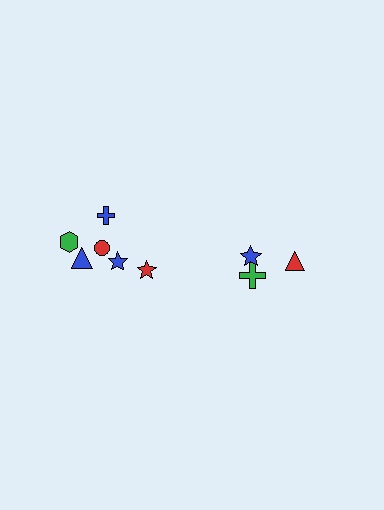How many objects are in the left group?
There are 6 objects.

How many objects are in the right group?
There are 3 objects.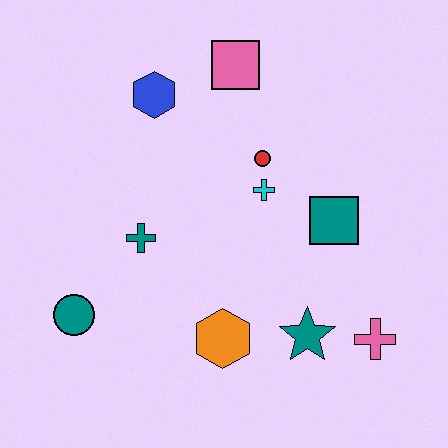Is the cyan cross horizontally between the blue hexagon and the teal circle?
No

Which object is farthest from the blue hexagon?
The pink cross is farthest from the blue hexagon.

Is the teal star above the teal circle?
No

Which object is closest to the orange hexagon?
The teal star is closest to the orange hexagon.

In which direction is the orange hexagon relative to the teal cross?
The orange hexagon is below the teal cross.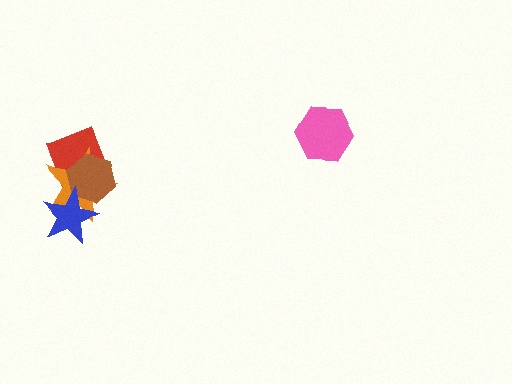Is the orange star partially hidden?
Yes, it is partially covered by another shape.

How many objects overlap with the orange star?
3 objects overlap with the orange star.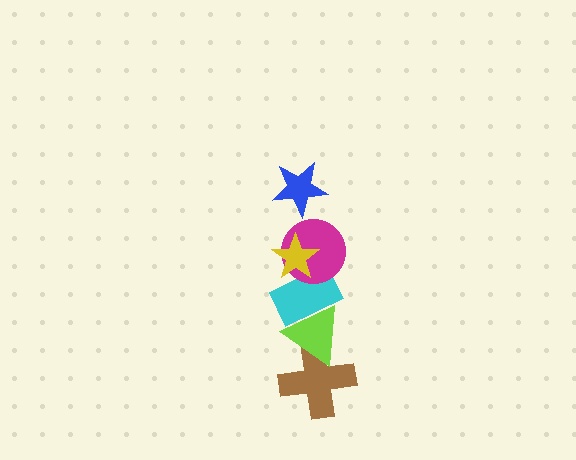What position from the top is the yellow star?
The yellow star is 2nd from the top.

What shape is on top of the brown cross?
The lime triangle is on top of the brown cross.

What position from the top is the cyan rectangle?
The cyan rectangle is 4th from the top.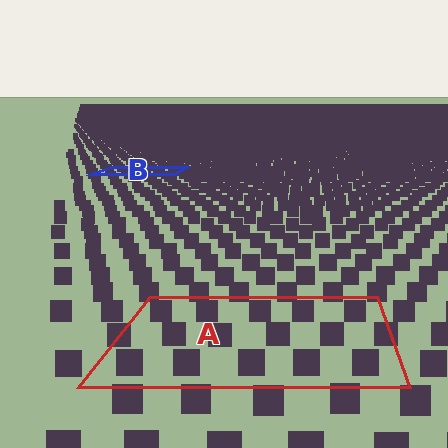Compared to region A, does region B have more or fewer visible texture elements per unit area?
Region B has more texture elements per unit area — they are packed more densely because it is farther away.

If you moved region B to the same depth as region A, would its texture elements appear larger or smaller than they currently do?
They would appear larger. At a closer depth, the same texture elements are projected at a bigger on-screen size.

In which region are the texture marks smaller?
The texture marks are smaller in region B, because it is farther away.